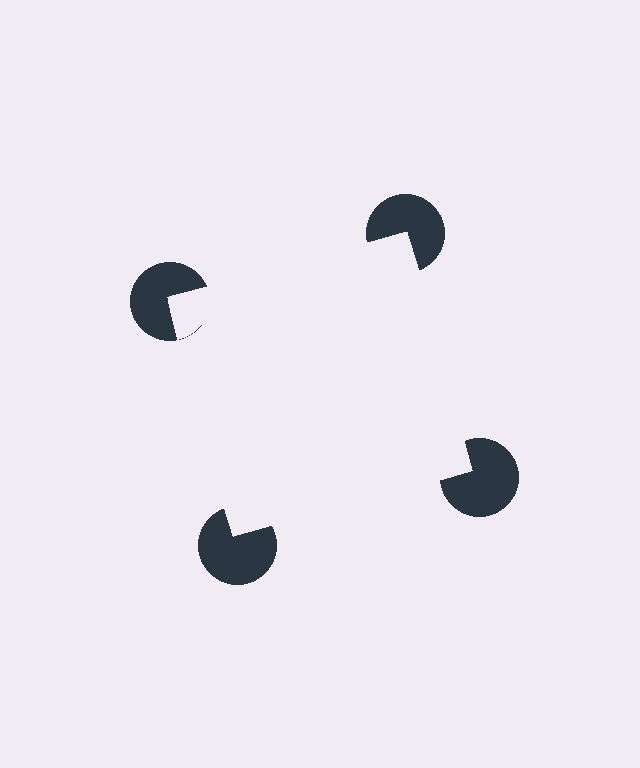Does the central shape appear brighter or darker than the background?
It typically appears slightly brighter than the background, even though no actual brightness change is drawn.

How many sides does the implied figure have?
4 sides.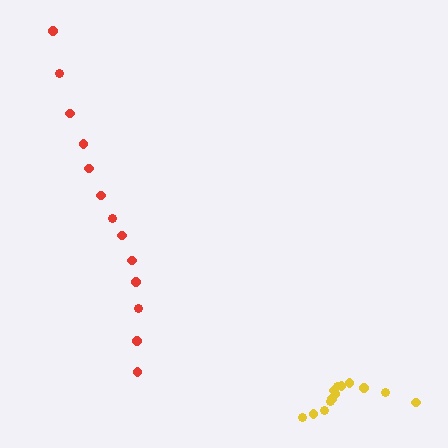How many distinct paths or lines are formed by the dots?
There are 2 distinct paths.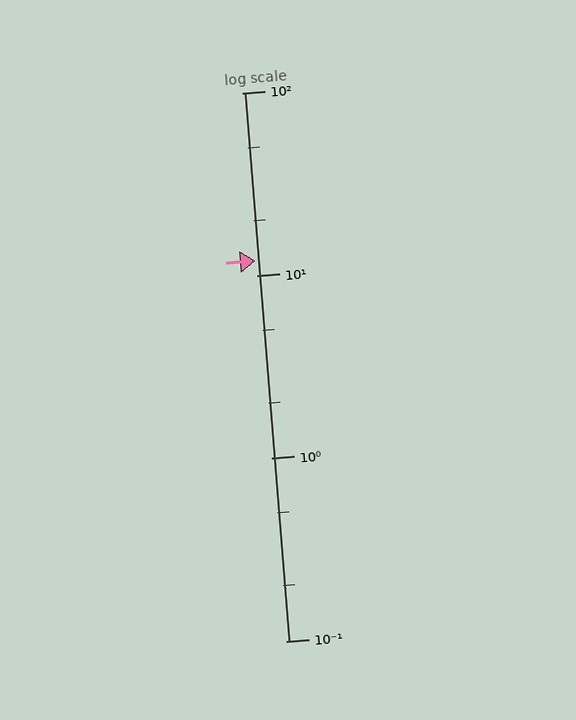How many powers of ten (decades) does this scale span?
The scale spans 3 decades, from 0.1 to 100.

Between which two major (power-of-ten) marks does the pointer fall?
The pointer is between 10 and 100.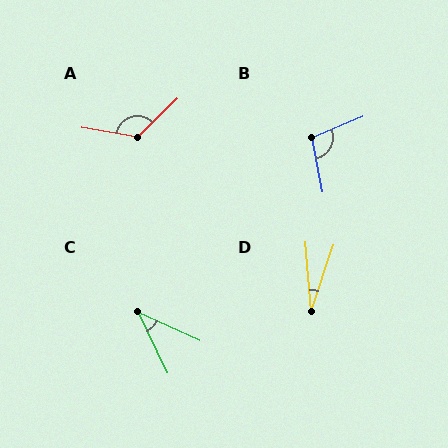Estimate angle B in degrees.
Approximately 101 degrees.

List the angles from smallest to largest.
D (23°), C (40°), B (101°), A (126°).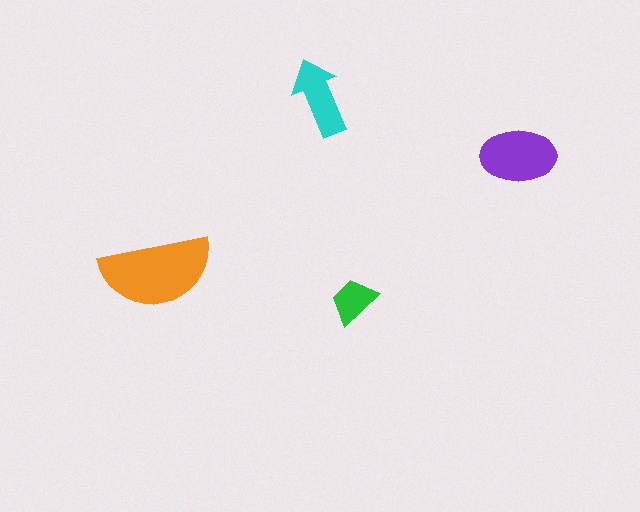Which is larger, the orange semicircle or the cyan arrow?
The orange semicircle.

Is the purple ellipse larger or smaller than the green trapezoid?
Larger.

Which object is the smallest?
The green trapezoid.